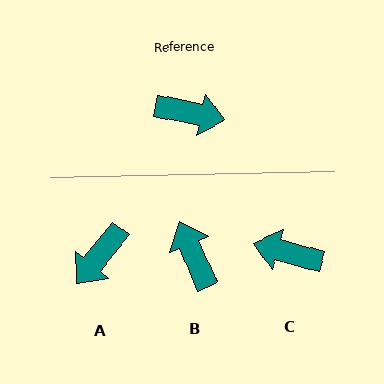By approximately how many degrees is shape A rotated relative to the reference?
Approximately 117 degrees clockwise.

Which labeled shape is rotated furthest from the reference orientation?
C, about 176 degrees away.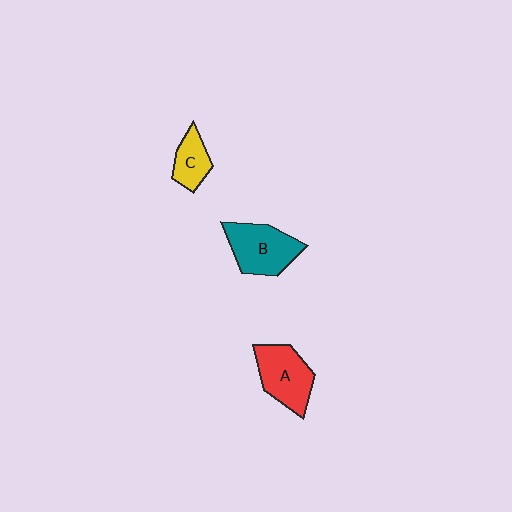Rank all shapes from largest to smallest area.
From largest to smallest: B (teal), A (red), C (yellow).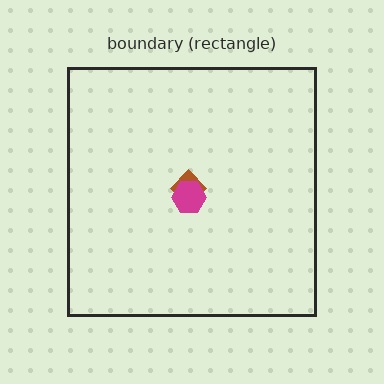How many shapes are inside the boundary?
2 inside, 0 outside.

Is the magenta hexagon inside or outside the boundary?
Inside.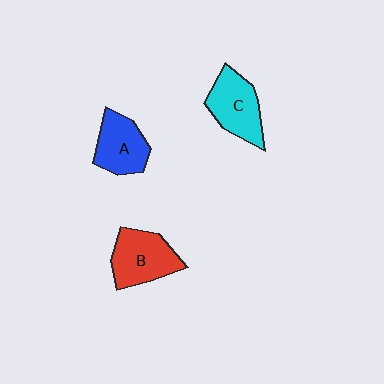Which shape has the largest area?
Shape B (red).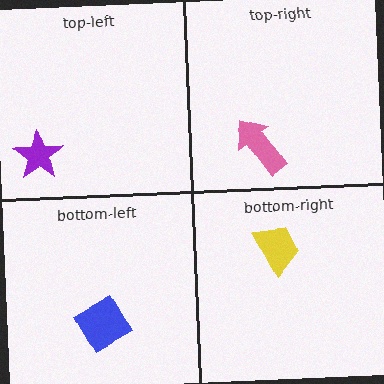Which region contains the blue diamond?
The bottom-left region.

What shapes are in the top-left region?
The purple star.